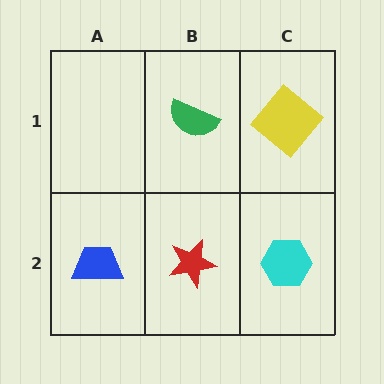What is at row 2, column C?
A cyan hexagon.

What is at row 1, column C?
A yellow diamond.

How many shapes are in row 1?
2 shapes.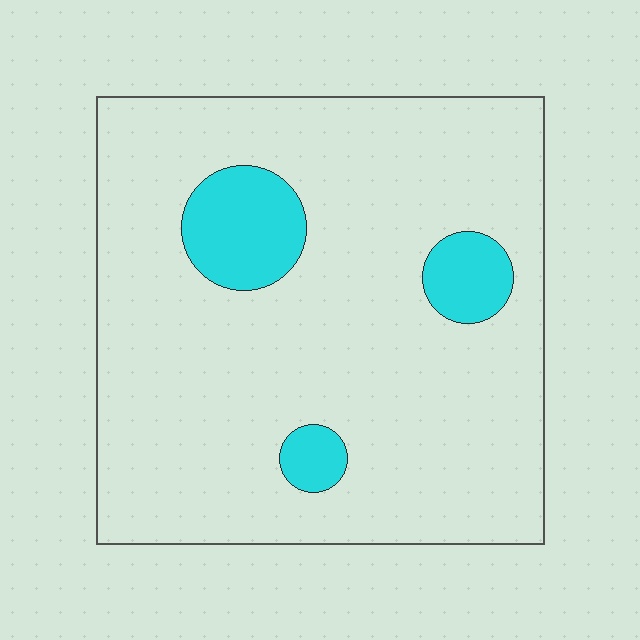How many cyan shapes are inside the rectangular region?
3.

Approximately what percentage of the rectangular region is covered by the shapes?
Approximately 10%.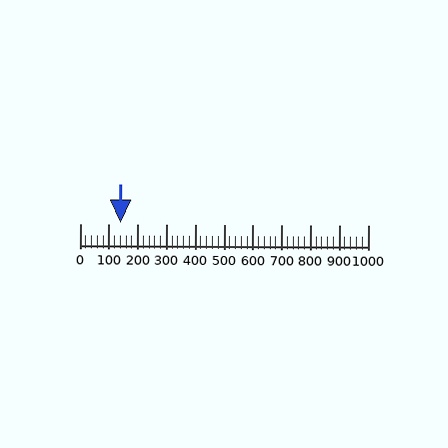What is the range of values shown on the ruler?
The ruler shows values from 0 to 1000.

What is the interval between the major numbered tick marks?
The major tick marks are spaced 100 units apart.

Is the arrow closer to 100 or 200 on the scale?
The arrow is closer to 100.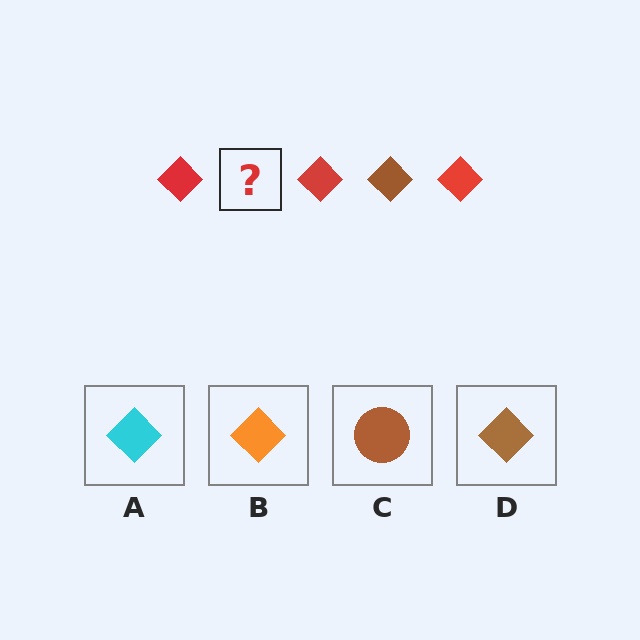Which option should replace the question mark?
Option D.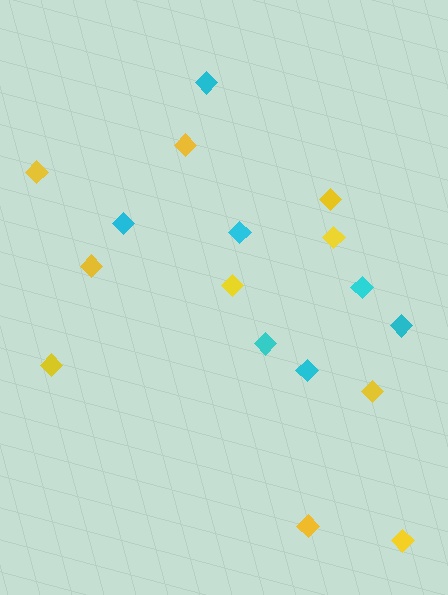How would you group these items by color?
There are 2 groups: one group of yellow diamonds (10) and one group of cyan diamonds (7).